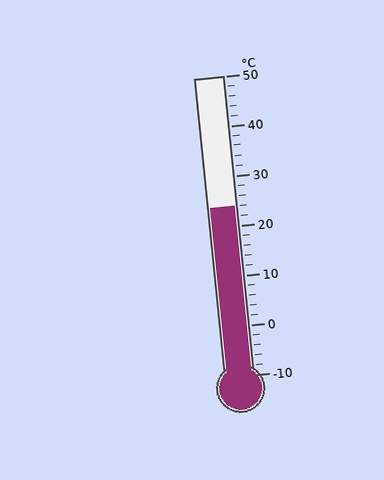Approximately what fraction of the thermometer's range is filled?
The thermometer is filled to approximately 55% of its range.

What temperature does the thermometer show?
The thermometer shows approximately 24°C.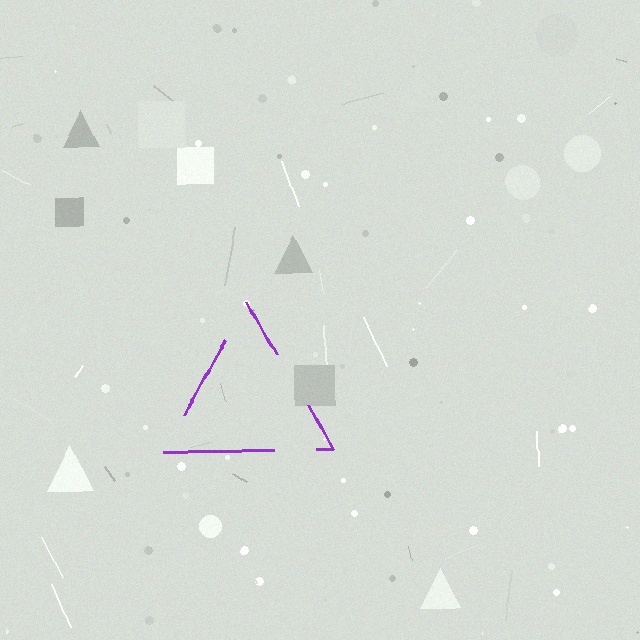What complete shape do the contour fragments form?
The contour fragments form a triangle.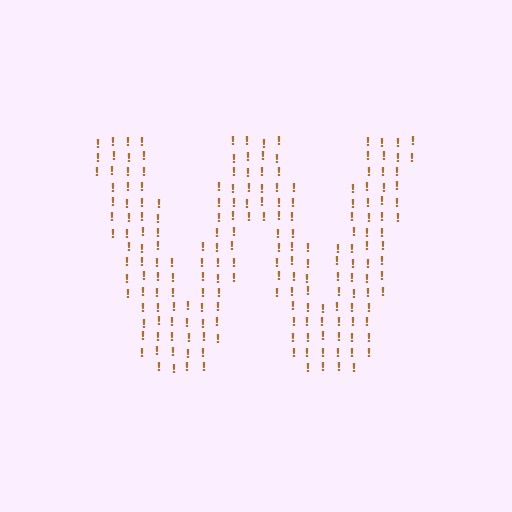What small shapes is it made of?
It is made of small exclamation marks.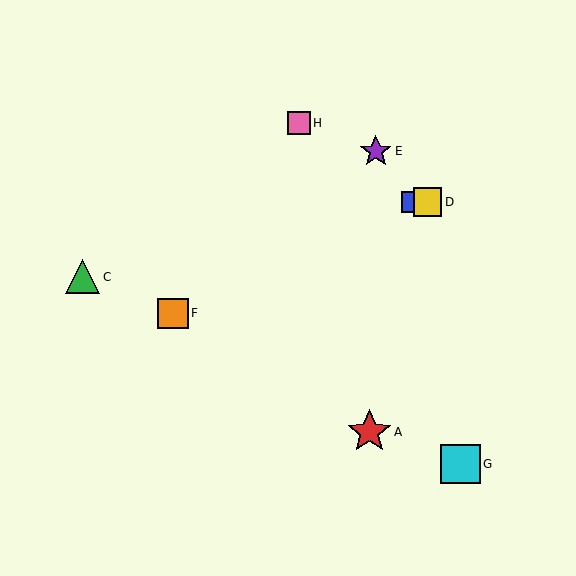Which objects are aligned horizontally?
Objects B, D are aligned horizontally.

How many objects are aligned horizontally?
2 objects (B, D) are aligned horizontally.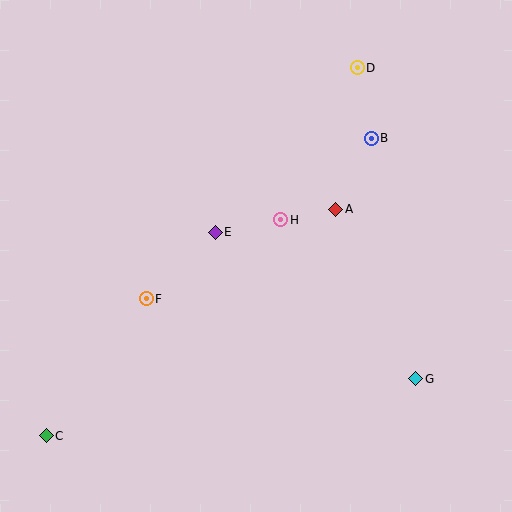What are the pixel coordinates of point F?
Point F is at (146, 299).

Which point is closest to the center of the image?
Point H at (281, 220) is closest to the center.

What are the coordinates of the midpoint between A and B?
The midpoint between A and B is at (354, 174).